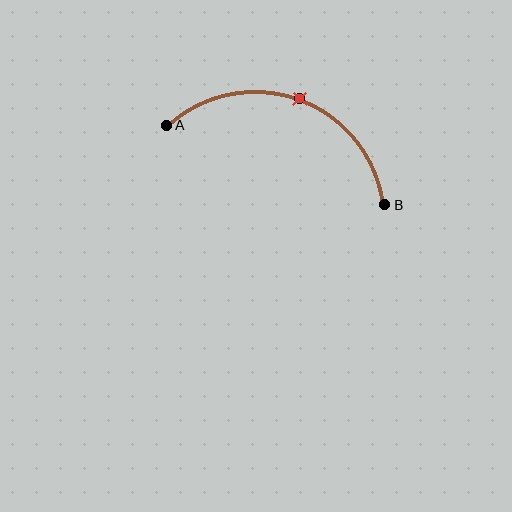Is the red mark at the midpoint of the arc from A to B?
Yes. The red mark lies on the arc at equal arc-length from both A and B — it is the arc midpoint.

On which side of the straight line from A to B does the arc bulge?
The arc bulges above the straight line connecting A and B.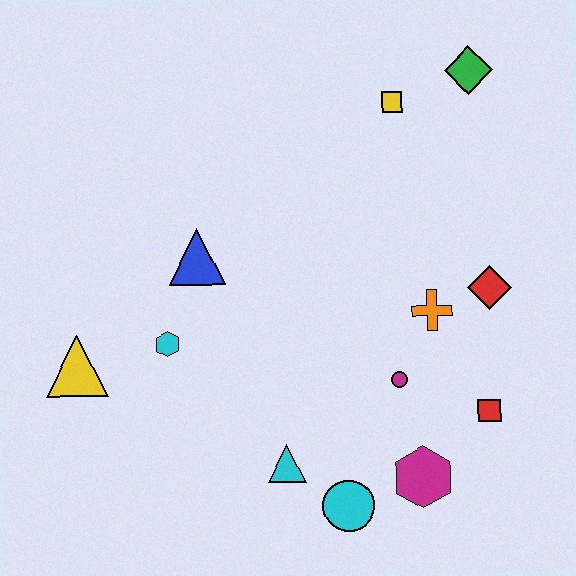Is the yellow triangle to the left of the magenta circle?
Yes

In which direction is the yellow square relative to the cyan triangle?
The yellow square is above the cyan triangle.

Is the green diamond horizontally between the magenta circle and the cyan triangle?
No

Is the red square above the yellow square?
No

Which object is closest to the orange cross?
The red diamond is closest to the orange cross.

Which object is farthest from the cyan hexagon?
The green diamond is farthest from the cyan hexagon.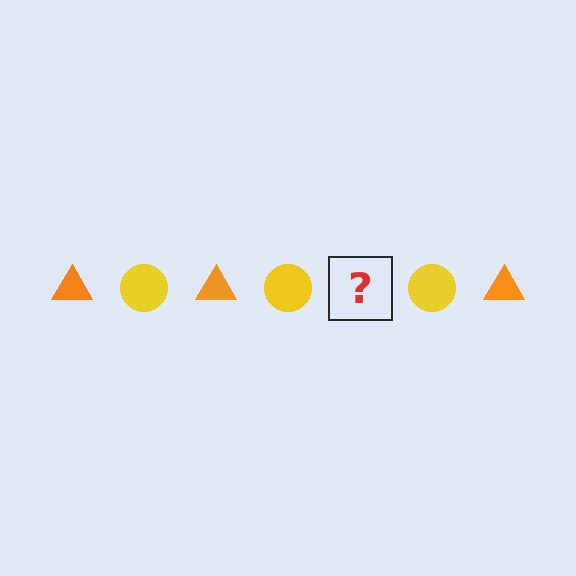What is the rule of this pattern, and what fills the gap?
The rule is that the pattern alternates between orange triangle and yellow circle. The gap should be filled with an orange triangle.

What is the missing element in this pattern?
The missing element is an orange triangle.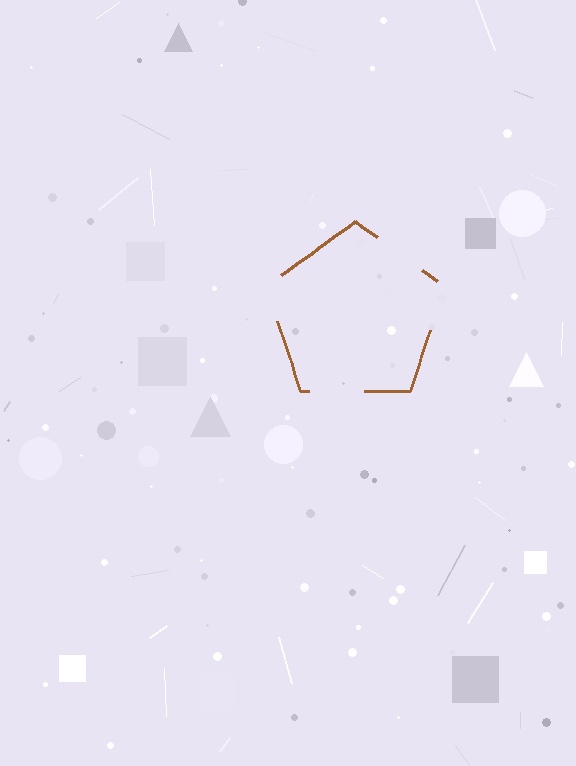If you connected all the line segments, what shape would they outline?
They would outline a pentagon.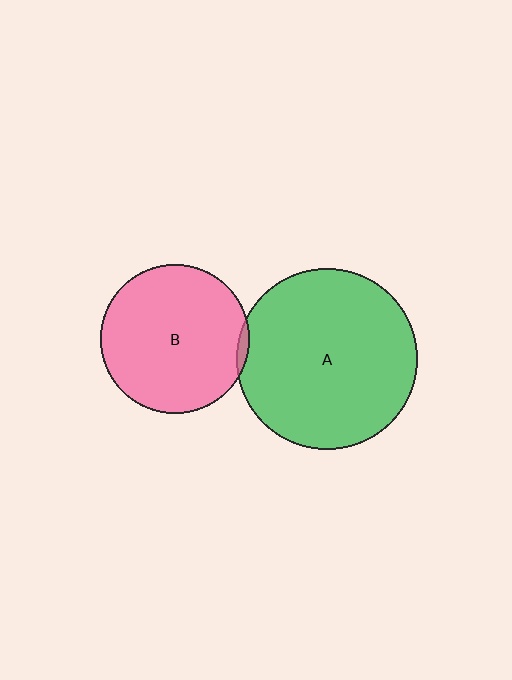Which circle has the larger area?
Circle A (green).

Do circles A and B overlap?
Yes.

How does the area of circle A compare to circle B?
Approximately 1.5 times.